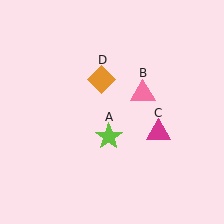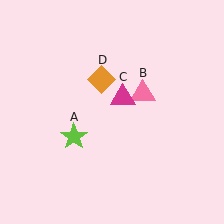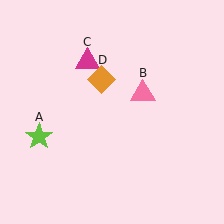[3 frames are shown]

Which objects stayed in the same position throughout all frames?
Pink triangle (object B) and orange diamond (object D) remained stationary.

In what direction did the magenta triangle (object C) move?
The magenta triangle (object C) moved up and to the left.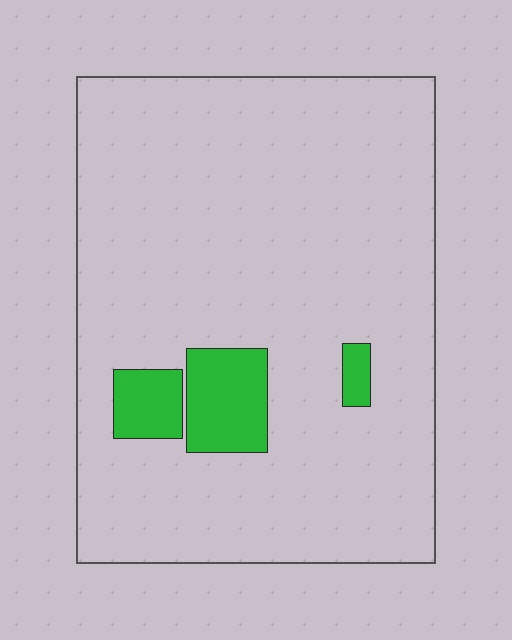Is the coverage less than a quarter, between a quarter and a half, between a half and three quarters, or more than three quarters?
Less than a quarter.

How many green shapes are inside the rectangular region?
3.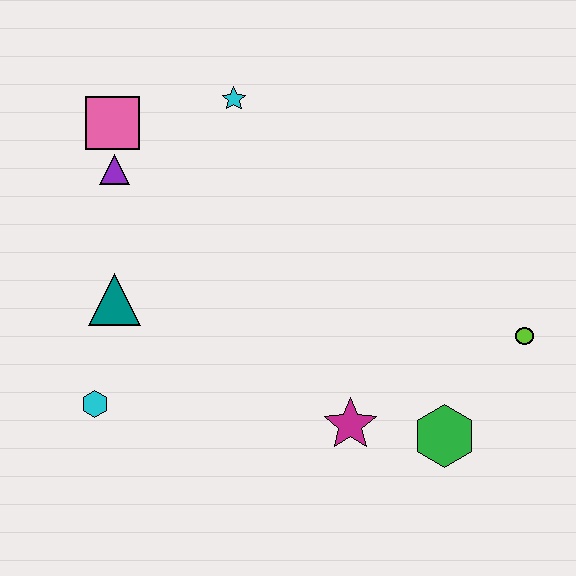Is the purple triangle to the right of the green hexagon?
No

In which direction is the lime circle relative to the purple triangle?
The lime circle is to the right of the purple triangle.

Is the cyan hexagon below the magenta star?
No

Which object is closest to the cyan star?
The pink square is closest to the cyan star.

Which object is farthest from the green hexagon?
The pink square is farthest from the green hexagon.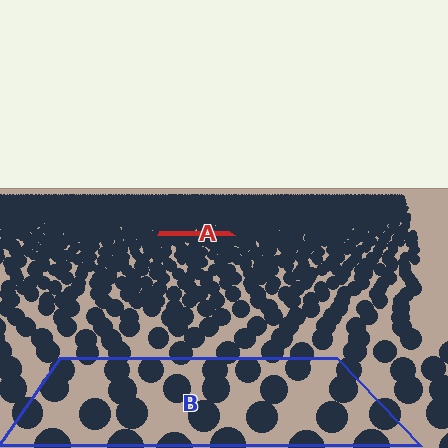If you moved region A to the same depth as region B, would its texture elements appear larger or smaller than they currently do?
They would appear larger. At a closer depth, the same texture elements are projected at a bigger on-screen size.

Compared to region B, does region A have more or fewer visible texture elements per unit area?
Region A has more texture elements per unit area — they are packed more densely because it is farther away.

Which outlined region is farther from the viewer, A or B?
Region A is farther from the viewer — the texture elements inside it appear smaller and more densely packed.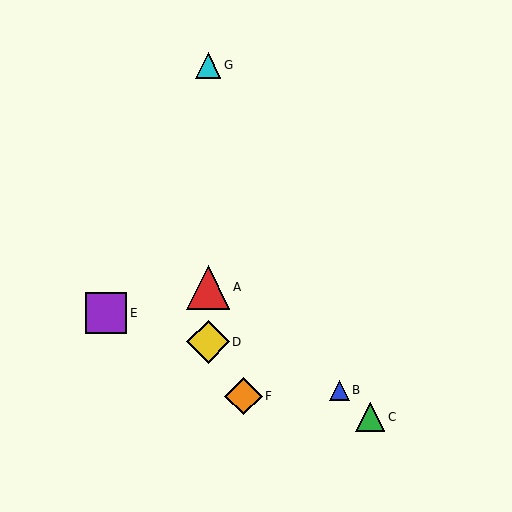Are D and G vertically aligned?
Yes, both are at x≈208.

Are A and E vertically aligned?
No, A is at x≈208 and E is at x≈106.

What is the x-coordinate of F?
Object F is at x≈243.